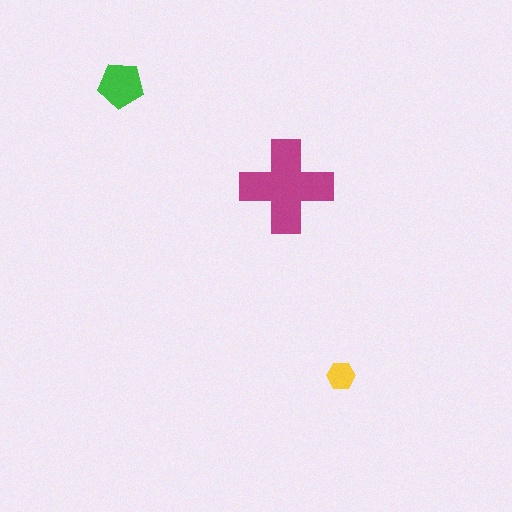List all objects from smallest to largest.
The yellow hexagon, the green pentagon, the magenta cross.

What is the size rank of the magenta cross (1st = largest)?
1st.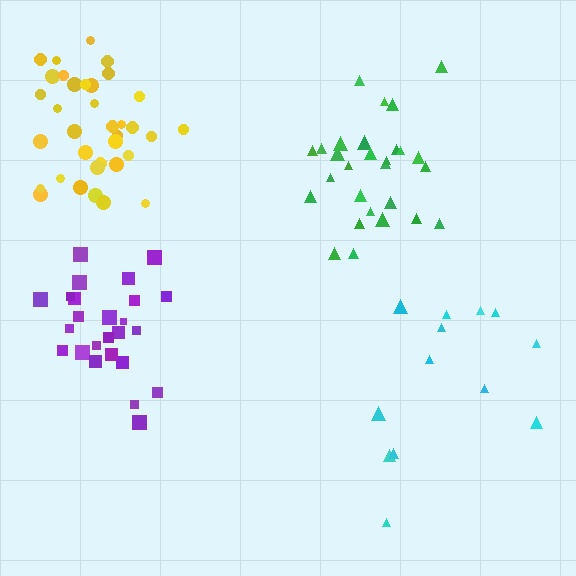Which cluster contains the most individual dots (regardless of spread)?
Yellow (35).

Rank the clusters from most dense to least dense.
yellow, purple, green, cyan.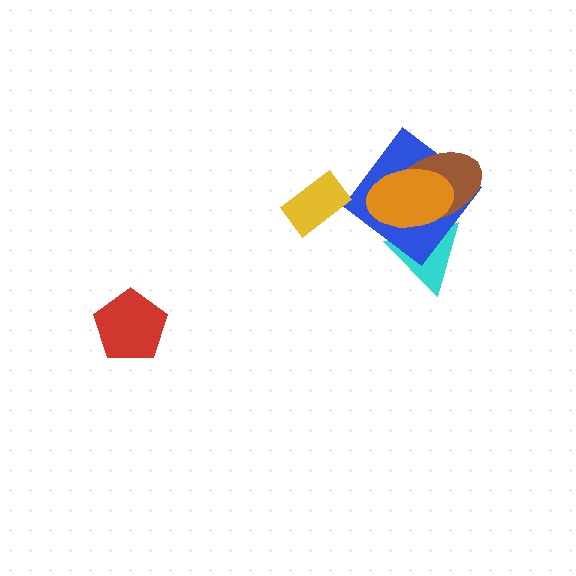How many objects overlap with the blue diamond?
3 objects overlap with the blue diamond.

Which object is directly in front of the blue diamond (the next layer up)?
The brown ellipse is directly in front of the blue diamond.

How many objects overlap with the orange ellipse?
3 objects overlap with the orange ellipse.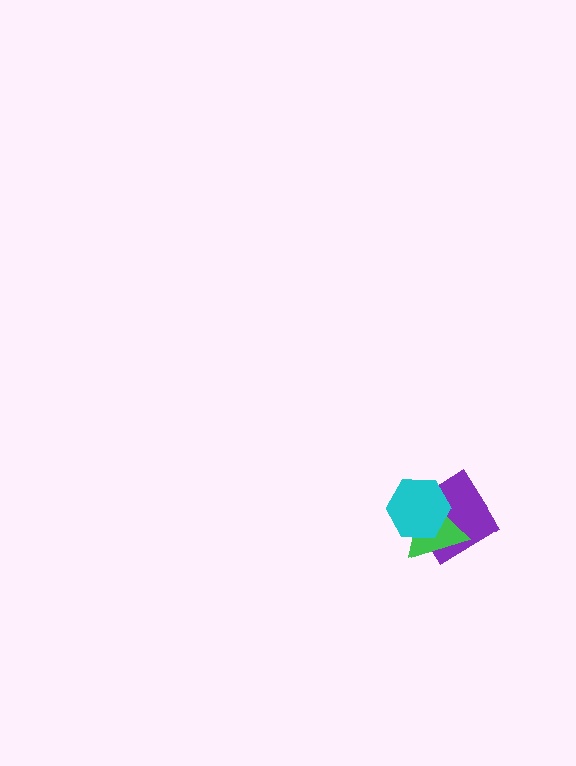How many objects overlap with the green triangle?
2 objects overlap with the green triangle.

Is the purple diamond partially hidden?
Yes, it is partially covered by another shape.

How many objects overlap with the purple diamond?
2 objects overlap with the purple diamond.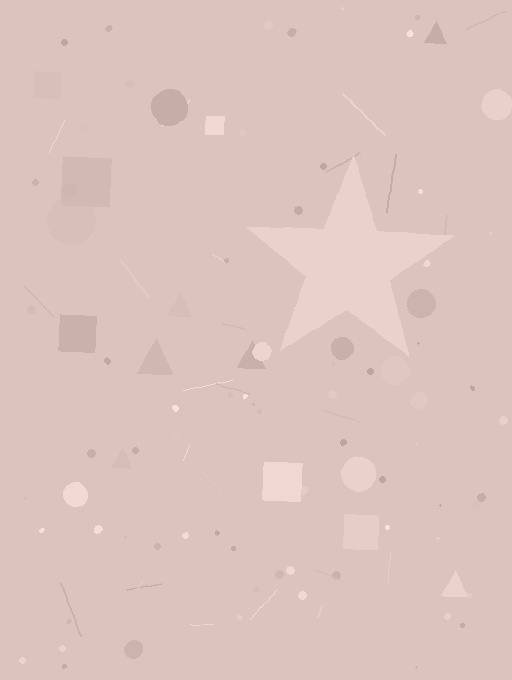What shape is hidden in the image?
A star is hidden in the image.